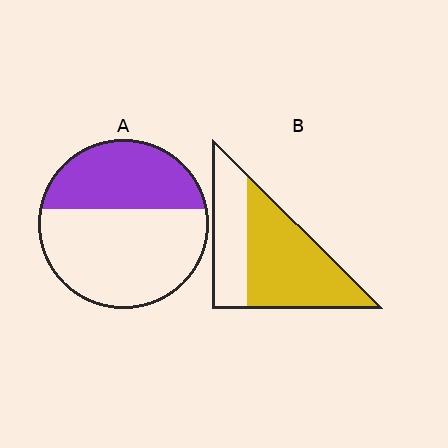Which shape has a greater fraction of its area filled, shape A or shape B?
Shape B.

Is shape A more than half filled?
No.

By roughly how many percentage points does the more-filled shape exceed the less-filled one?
By roughly 25 percentage points (B over A).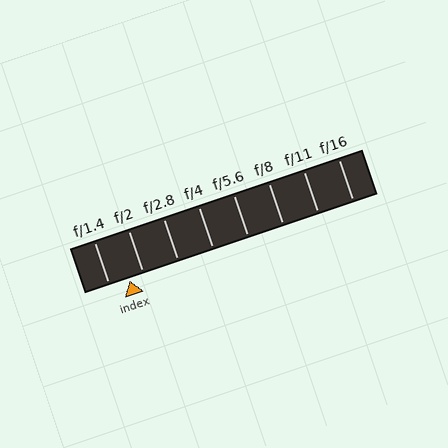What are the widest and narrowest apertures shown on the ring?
The widest aperture shown is f/1.4 and the narrowest is f/16.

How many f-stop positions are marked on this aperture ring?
There are 8 f-stop positions marked.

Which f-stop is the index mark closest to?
The index mark is closest to f/2.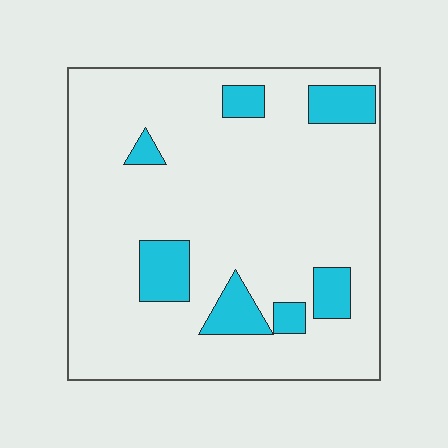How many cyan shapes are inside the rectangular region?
7.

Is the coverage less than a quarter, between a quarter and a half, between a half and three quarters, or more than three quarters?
Less than a quarter.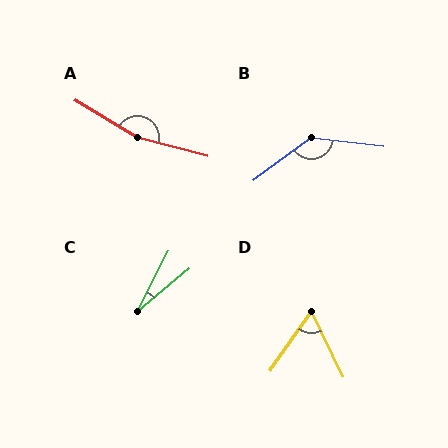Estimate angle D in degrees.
Approximately 61 degrees.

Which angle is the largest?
A, at approximately 164 degrees.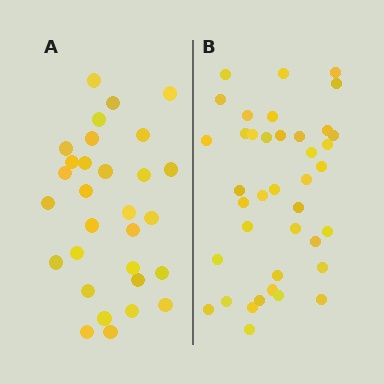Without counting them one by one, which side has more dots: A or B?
Region B (the right region) has more dots.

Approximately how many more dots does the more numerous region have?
Region B has roughly 8 or so more dots than region A.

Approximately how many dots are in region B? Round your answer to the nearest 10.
About 40 dots. (The exact count is 39, which rounds to 40.)